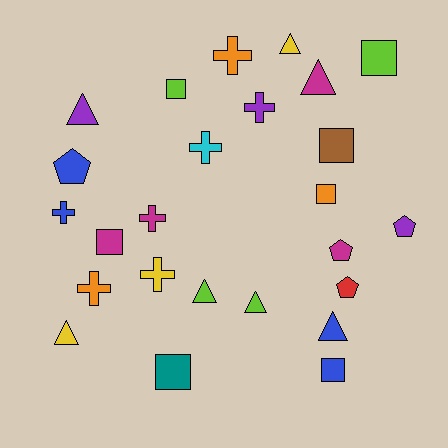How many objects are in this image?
There are 25 objects.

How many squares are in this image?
There are 7 squares.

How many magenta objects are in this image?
There are 4 magenta objects.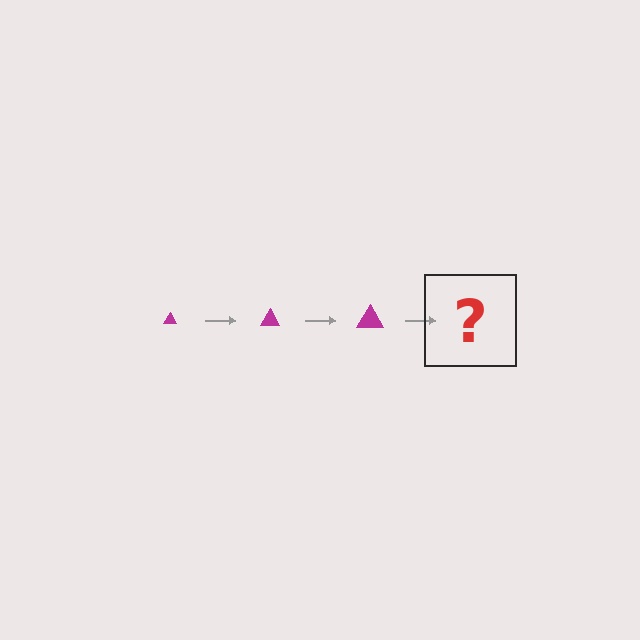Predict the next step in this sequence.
The next step is a magenta triangle, larger than the previous one.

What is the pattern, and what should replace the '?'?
The pattern is that the triangle gets progressively larger each step. The '?' should be a magenta triangle, larger than the previous one.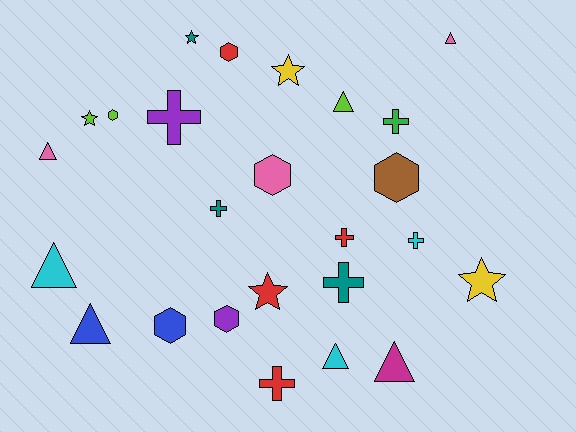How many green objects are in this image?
There is 1 green object.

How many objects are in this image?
There are 25 objects.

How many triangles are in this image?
There are 7 triangles.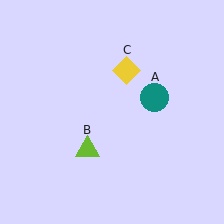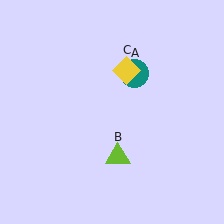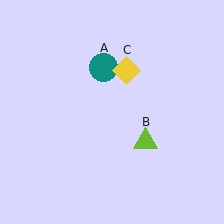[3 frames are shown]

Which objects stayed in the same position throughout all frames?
Yellow diamond (object C) remained stationary.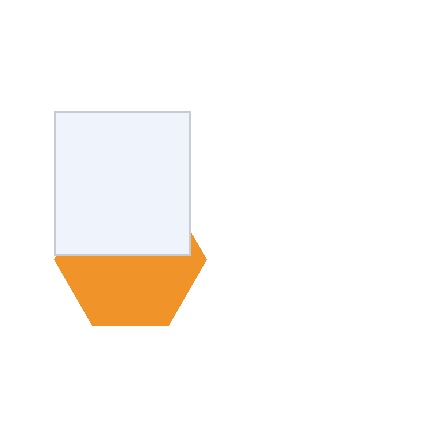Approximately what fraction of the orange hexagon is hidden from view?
Roughly 45% of the orange hexagon is hidden behind the white rectangle.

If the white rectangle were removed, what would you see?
You would see the complete orange hexagon.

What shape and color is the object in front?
The object in front is a white rectangle.